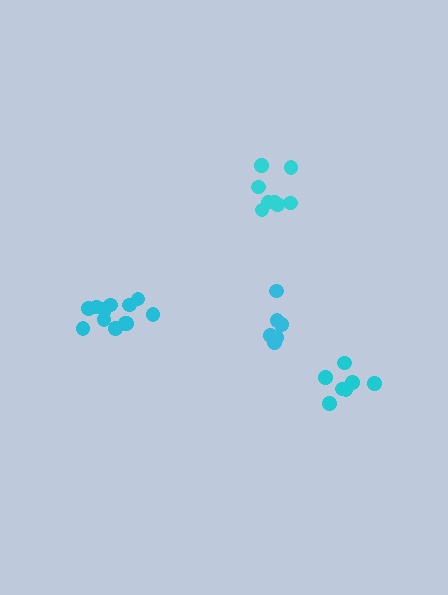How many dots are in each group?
Group 1: 8 dots, Group 2: 12 dots, Group 3: 6 dots, Group 4: 7 dots (33 total).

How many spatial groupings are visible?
There are 4 spatial groupings.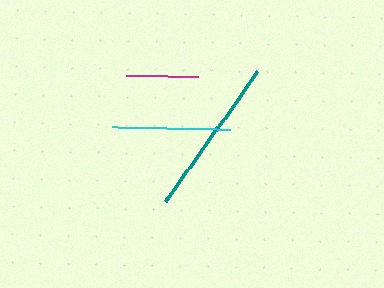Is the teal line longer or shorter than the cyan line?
The teal line is longer than the cyan line.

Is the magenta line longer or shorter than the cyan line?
The cyan line is longer than the magenta line.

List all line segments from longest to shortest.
From longest to shortest: teal, cyan, magenta.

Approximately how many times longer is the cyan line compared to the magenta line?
The cyan line is approximately 1.6 times the length of the magenta line.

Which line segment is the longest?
The teal line is the longest at approximately 160 pixels.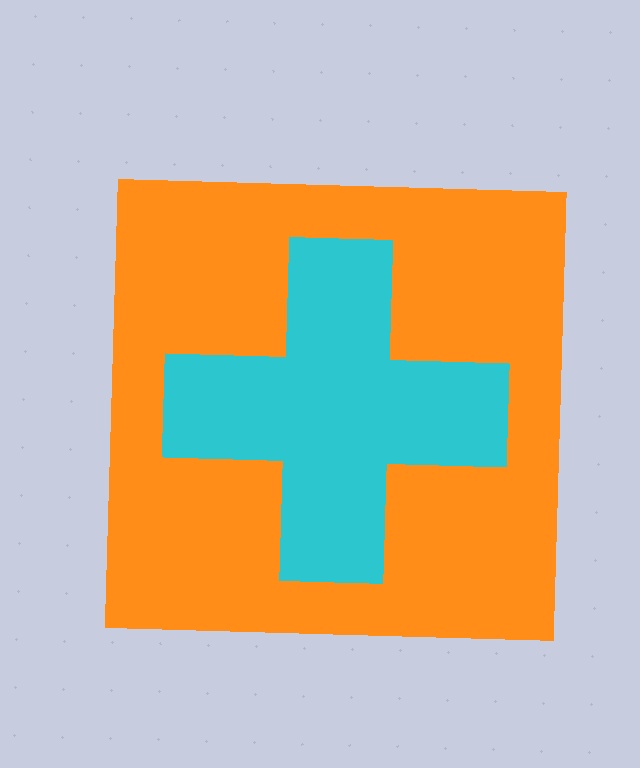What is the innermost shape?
The cyan cross.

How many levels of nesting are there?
2.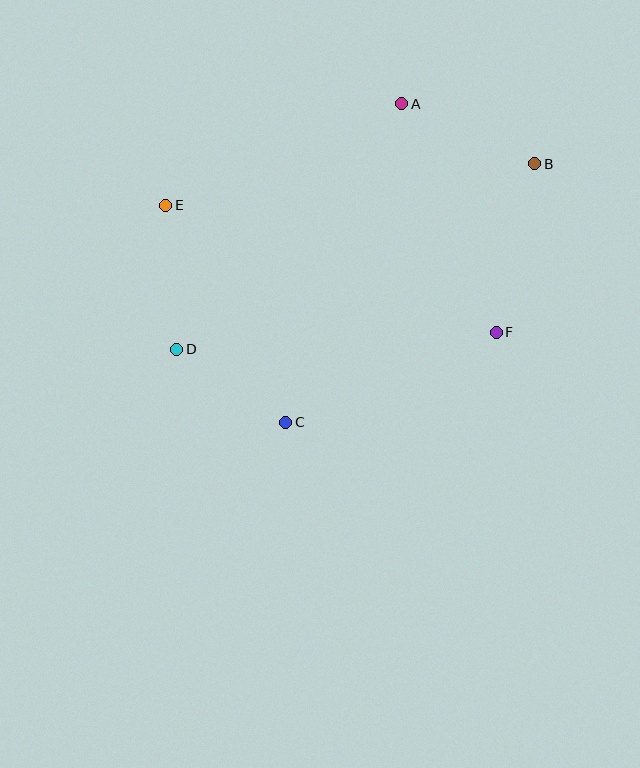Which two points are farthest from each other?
Points B and D are farthest from each other.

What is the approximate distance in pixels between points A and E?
The distance between A and E is approximately 257 pixels.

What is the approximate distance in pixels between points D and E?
The distance between D and E is approximately 144 pixels.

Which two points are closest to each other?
Points C and D are closest to each other.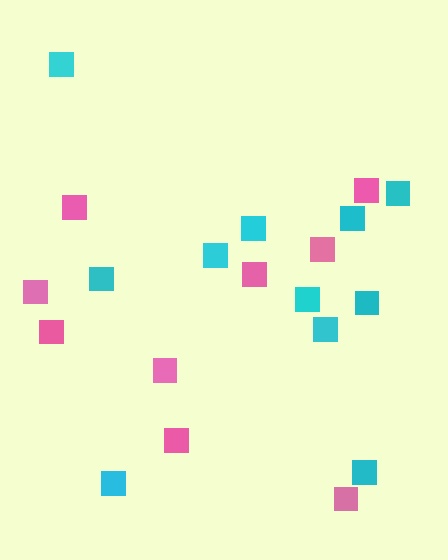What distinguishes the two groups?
There are 2 groups: one group of pink squares (9) and one group of cyan squares (11).